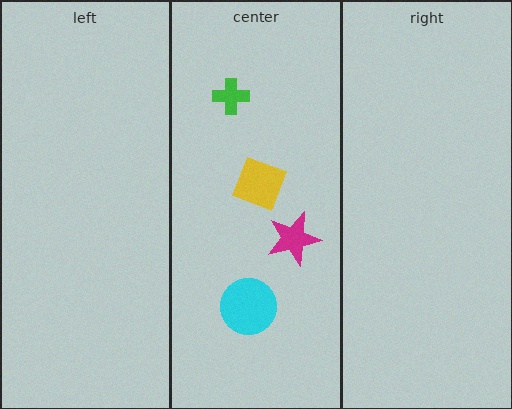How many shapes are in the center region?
4.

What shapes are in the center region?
The green cross, the magenta star, the yellow diamond, the cyan circle.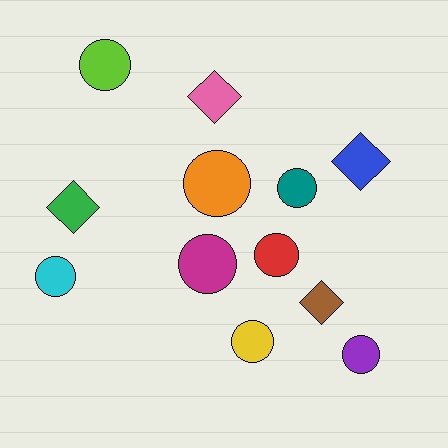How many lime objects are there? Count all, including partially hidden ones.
There is 1 lime object.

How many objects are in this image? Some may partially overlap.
There are 12 objects.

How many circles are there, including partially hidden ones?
There are 8 circles.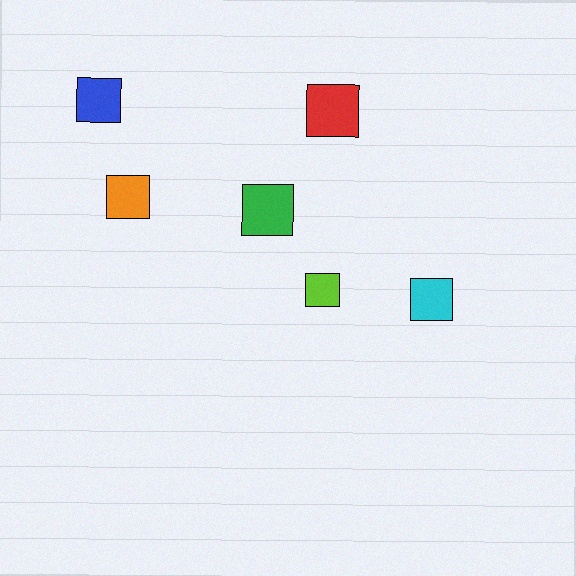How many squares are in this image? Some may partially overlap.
There are 6 squares.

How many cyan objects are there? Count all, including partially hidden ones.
There is 1 cyan object.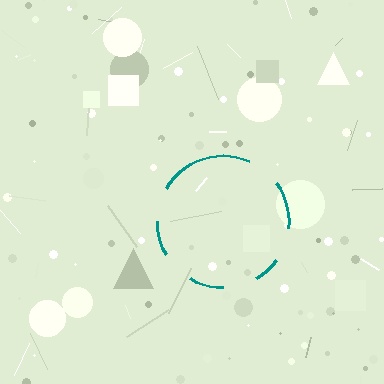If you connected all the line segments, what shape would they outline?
They would outline a circle.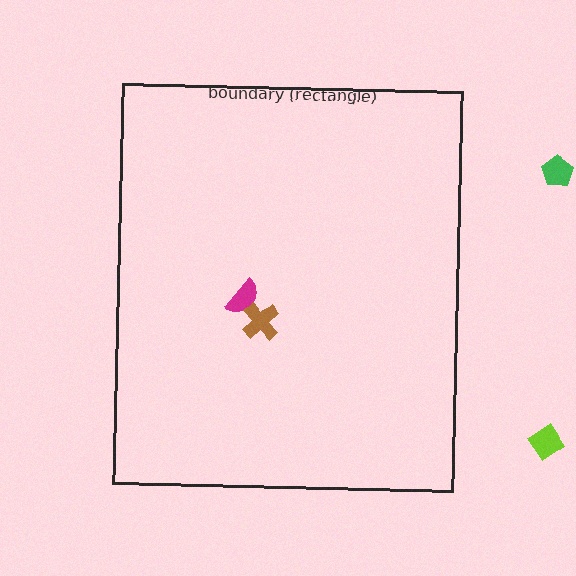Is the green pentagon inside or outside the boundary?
Outside.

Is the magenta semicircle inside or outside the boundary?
Inside.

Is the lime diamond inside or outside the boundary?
Outside.